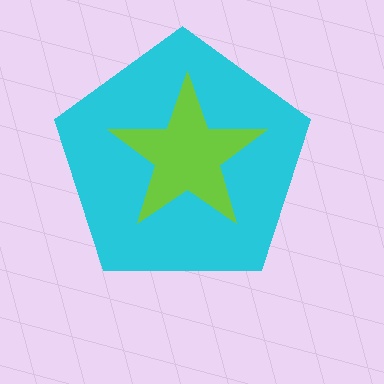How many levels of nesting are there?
2.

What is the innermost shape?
The lime star.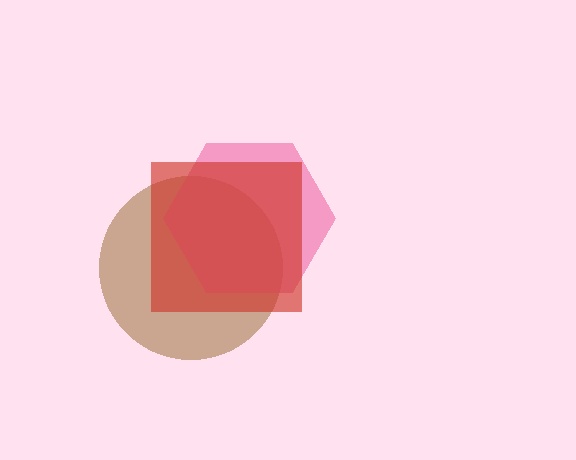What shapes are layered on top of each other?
The layered shapes are: a brown circle, a pink hexagon, a red square.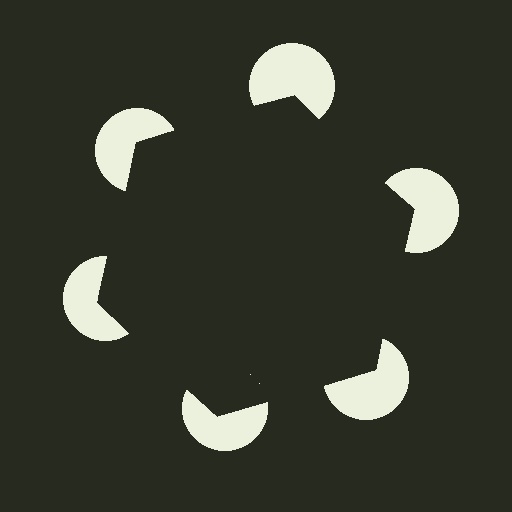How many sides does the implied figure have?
6 sides.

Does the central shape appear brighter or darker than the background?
It typically appears slightly darker than the background, even though no actual brightness change is drawn.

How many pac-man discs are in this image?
There are 6 — one at each vertex of the illusory hexagon.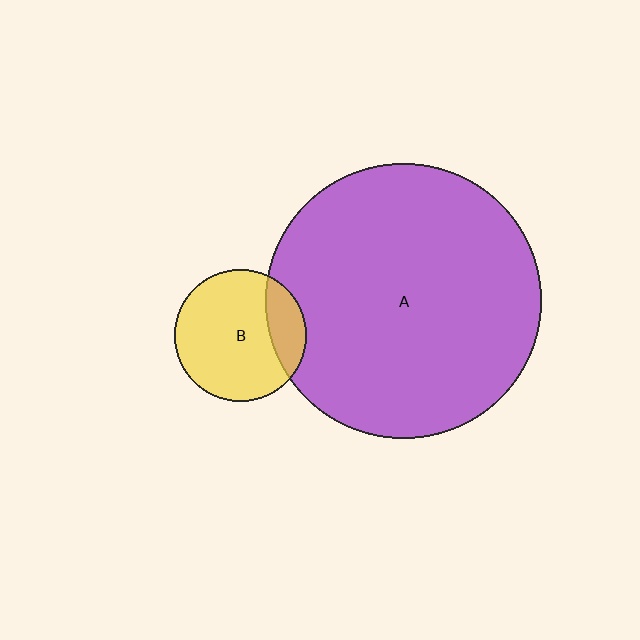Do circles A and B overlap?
Yes.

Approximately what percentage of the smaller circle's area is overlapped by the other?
Approximately 20%.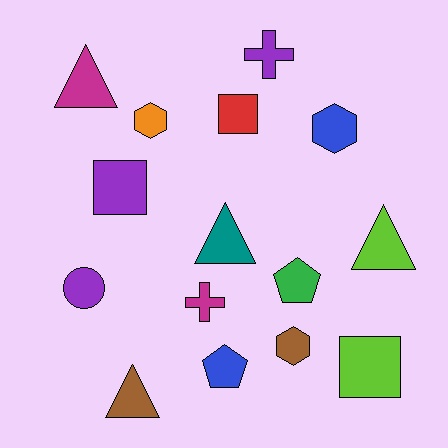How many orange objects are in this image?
There is 1 orange object.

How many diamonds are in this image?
There are no diamonds.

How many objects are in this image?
There are 15 objects.